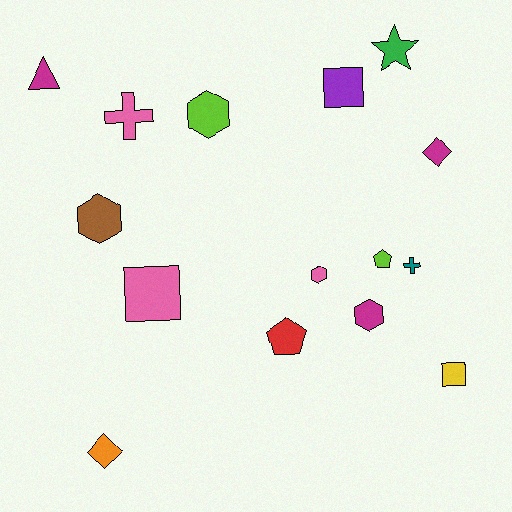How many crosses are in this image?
There are 2 crosses.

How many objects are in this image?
There are 15 objects.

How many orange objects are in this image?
There is 1 orange object.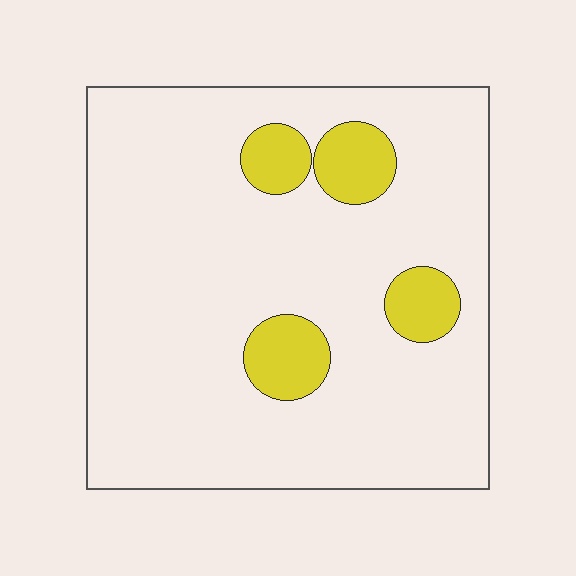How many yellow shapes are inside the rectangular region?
4.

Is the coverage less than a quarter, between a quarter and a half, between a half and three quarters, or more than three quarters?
Less than a quarter.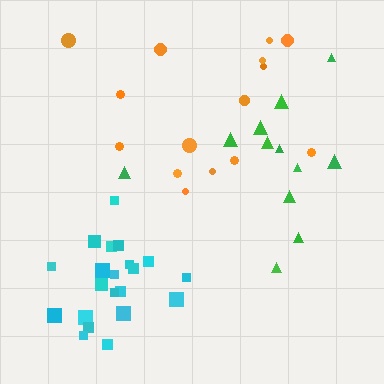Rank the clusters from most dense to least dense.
cyan, orange, green.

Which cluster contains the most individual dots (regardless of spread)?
Cyan (21).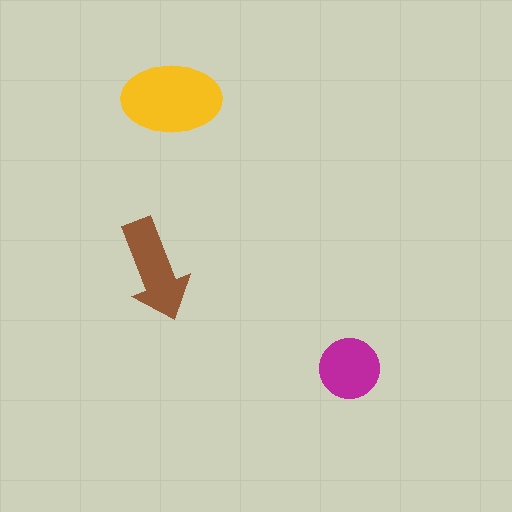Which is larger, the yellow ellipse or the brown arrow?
The yellow ellipse.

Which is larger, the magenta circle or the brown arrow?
The brown arrow.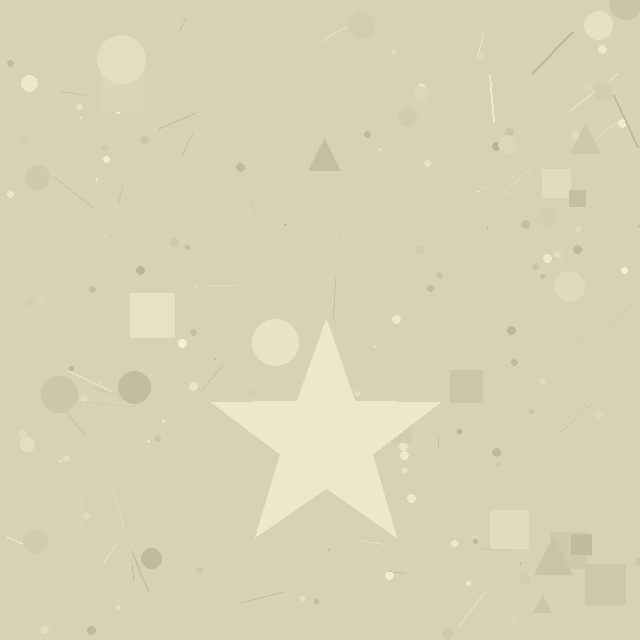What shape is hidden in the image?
A star is hidden in the image.